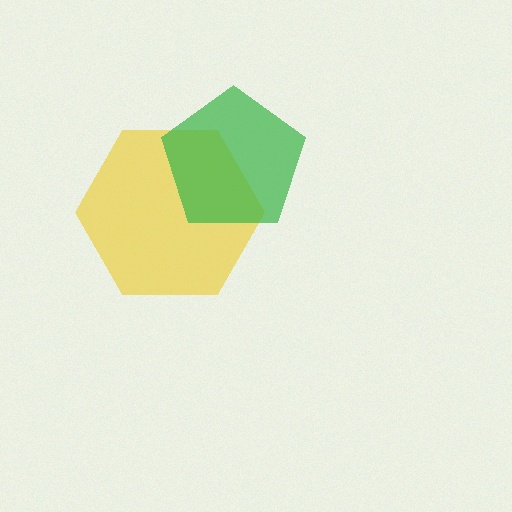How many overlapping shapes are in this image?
There are 2 overlapping shapes in the image.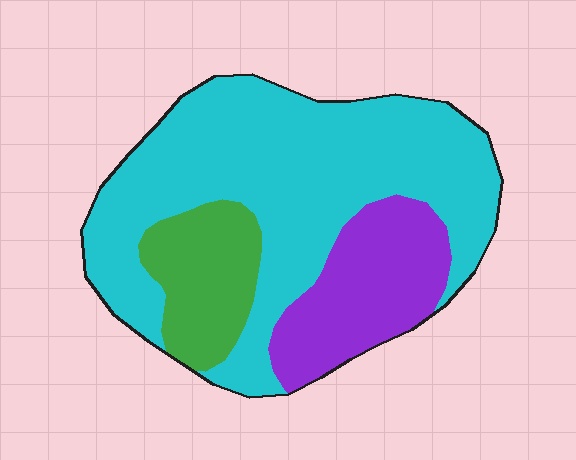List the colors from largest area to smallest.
From largest to smallest: cyan, purple, green.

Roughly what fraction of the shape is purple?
Purple takes up between a sixth and a third of the shape.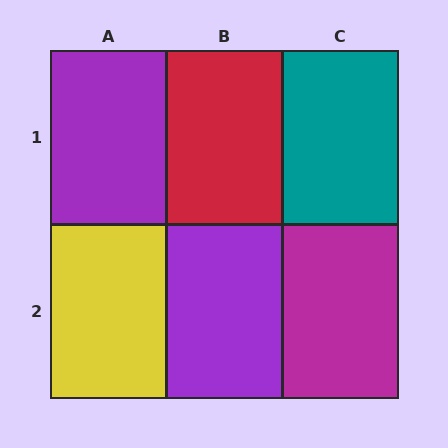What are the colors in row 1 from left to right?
Purple, red, teal.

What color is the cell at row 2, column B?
Purple.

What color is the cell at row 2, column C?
Magenta.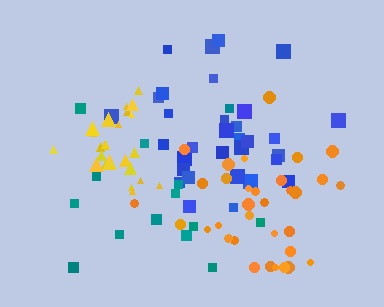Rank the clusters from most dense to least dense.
yellow, orange, blue, teal.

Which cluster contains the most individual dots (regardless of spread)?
Orange (33).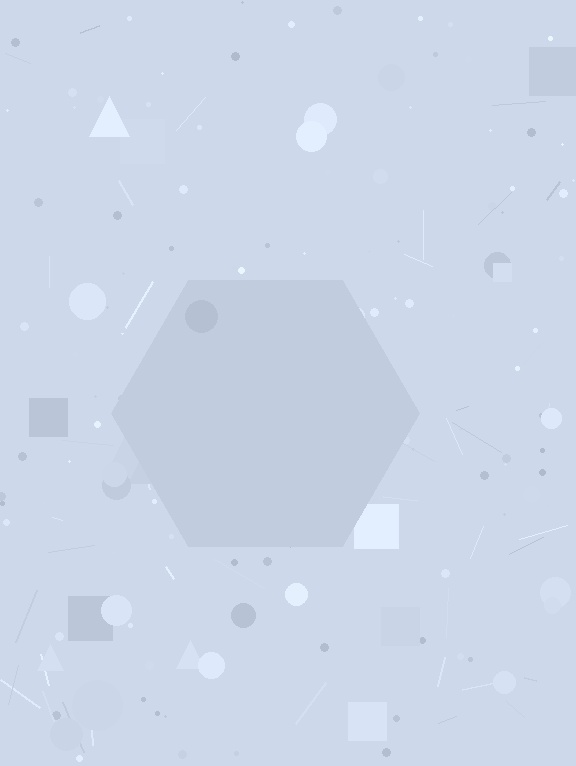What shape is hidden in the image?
A hexagon is hidden in the image.